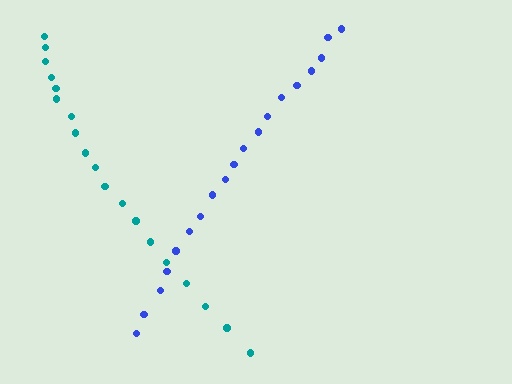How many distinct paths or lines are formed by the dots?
There are 2 distinct paths.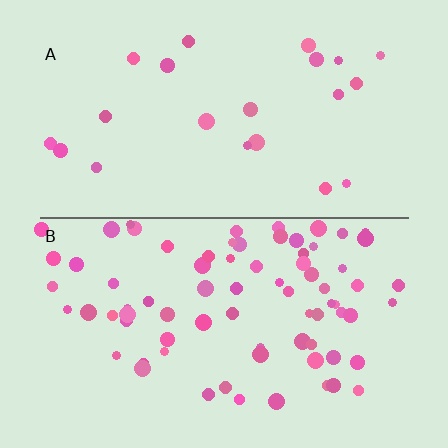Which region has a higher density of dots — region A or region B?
B (the bottom).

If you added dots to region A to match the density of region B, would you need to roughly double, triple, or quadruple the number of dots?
Approximately triple.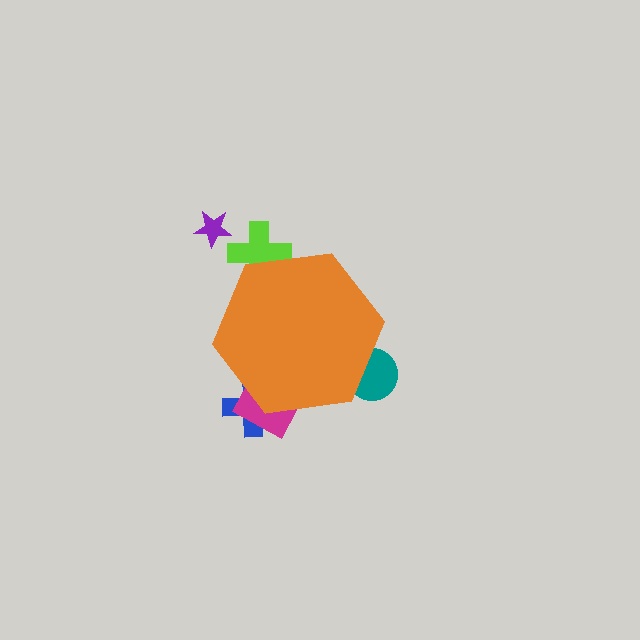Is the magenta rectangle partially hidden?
Yes, the magenta rectangle is partially hidden behind the orange hexagon.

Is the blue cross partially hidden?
Yes, the blue cross is partially hidden behind the orange hexagon.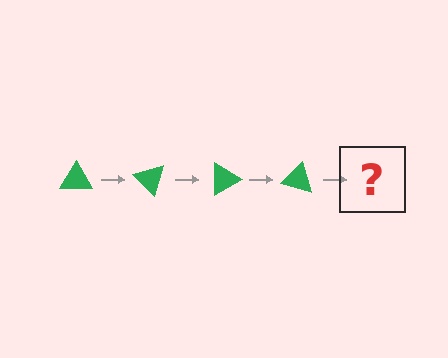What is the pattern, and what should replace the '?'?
The pattern is that the triangle rotates 45 degrees each step. The '?' should be a green triangle rotated 180 degrees.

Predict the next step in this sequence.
The next step is a green triangle rotated 180 degrees.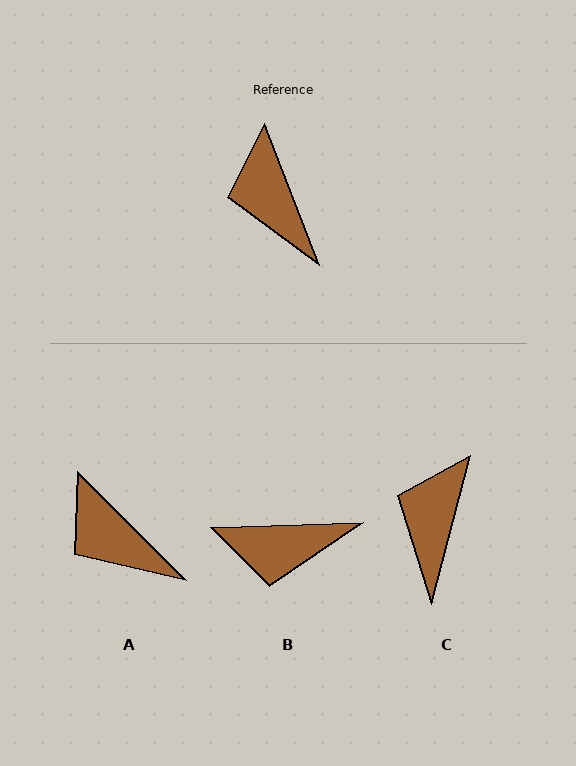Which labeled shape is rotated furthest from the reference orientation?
B, about 71 degrees away.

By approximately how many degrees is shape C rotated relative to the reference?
Approximately 36 degrees clockwise.